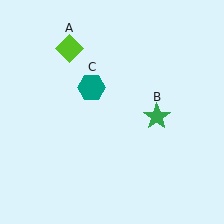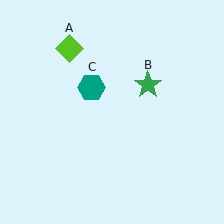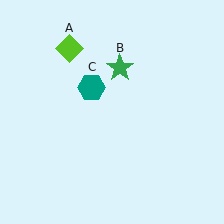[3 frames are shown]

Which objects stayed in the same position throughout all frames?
Lime diamond (object A) and teal hexagon (object C) remained stationary.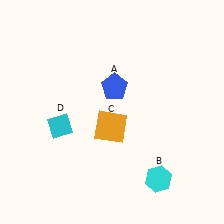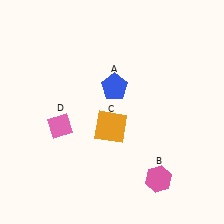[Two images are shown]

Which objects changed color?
B changed from cyan to pink. D changed from cyan to pink.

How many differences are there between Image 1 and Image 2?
There are 2 differences between the two images.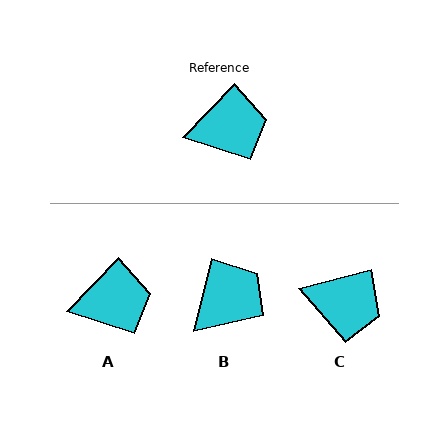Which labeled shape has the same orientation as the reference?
A.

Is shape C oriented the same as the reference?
No, it is off by about 32 degrees.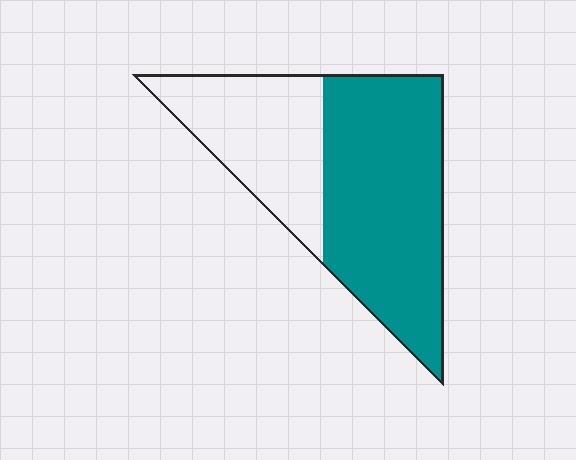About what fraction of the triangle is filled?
About five eighths (5/8).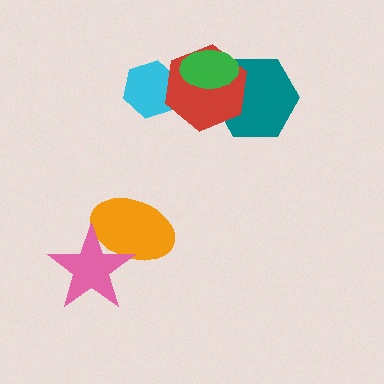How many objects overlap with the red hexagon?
3 objects overlap with the red hexagon.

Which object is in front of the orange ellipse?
The pink star is in front of the orange ellipse.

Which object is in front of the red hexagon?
The green ellipse is in front of the red hexagon.